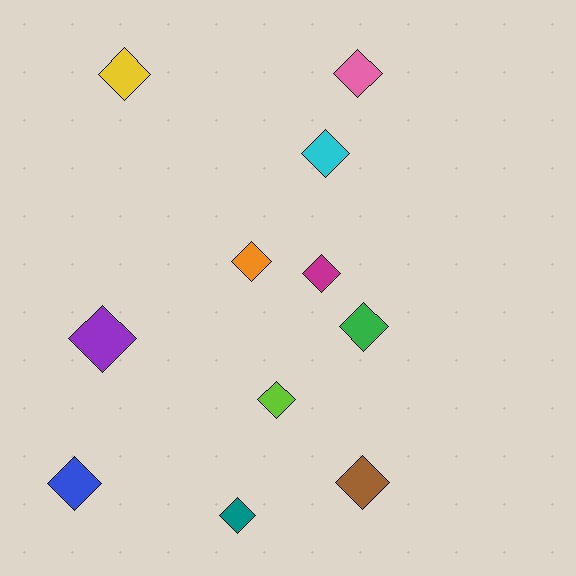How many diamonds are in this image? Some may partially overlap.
There are 11 diamonds.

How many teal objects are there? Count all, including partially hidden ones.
There is 1 teal object.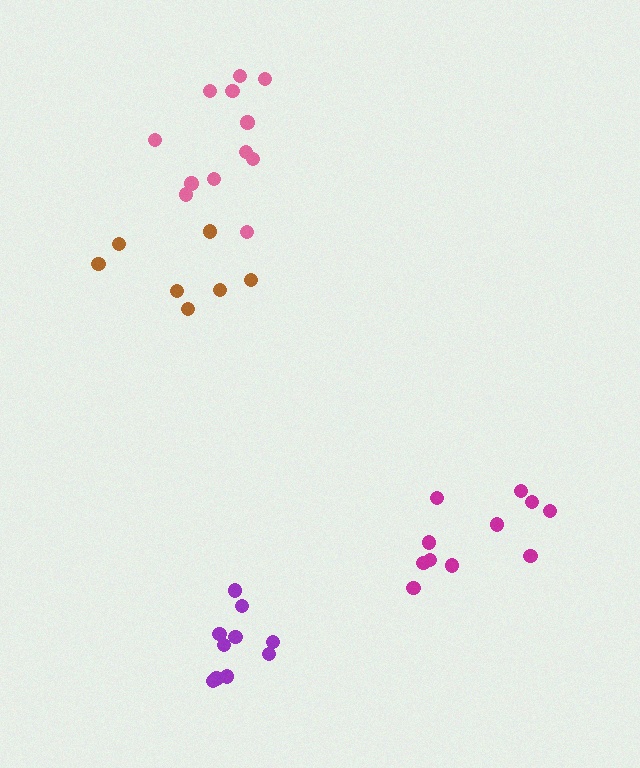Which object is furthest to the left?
The brown cluster is leftmost.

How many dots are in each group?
Group 1: 12 dots, Group 2: 7 dots, Group 3: 10 dots, Group 4: 11 dots (40 total).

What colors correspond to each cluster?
The clusters are colored: pink, brown, purple, magenta.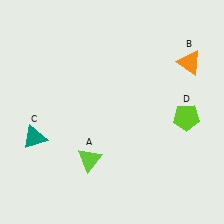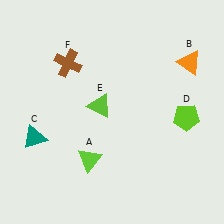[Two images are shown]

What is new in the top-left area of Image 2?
A brown cross (F) was added in the top-left area of Image 2.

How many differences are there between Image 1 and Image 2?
There are 2 differences between the two images.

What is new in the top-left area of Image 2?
A lime triangle (E) was added in the top-left area of Image 2.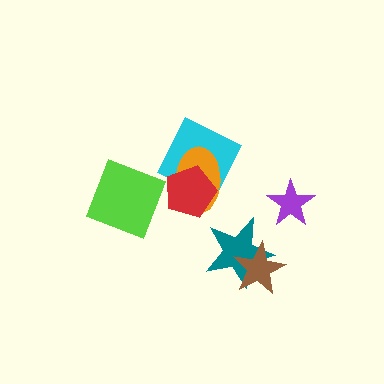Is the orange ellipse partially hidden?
Yes, it is partially covered by another shape.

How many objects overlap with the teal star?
1 object overlaps with the teal star.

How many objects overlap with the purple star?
0 objects overlap with the purple star.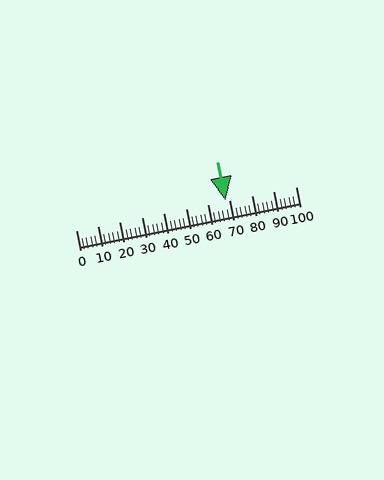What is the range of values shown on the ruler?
The ruler shows values from 0 to 100.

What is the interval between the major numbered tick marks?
The major tick marks are spaced 10 units apart.